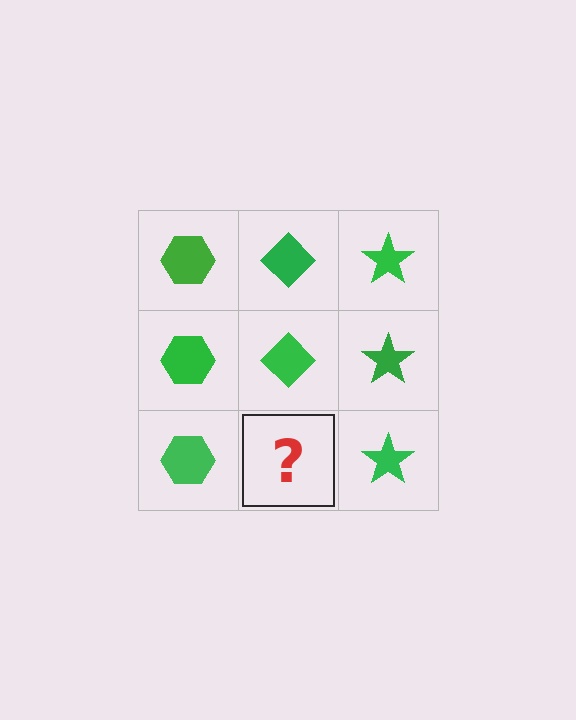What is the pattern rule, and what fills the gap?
The rule is that each column has a consistent shape. The gap should be filled with a green diamond.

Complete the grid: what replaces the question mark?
The question mark should be replaced with a green diamond.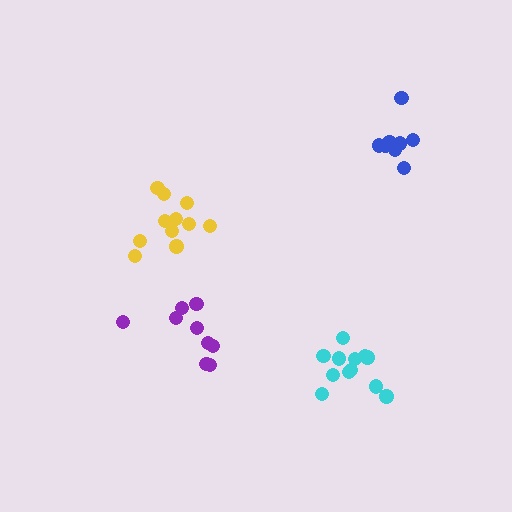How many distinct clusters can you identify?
There are 4 distinct clusters.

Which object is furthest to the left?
The yellow cluster is leftmost.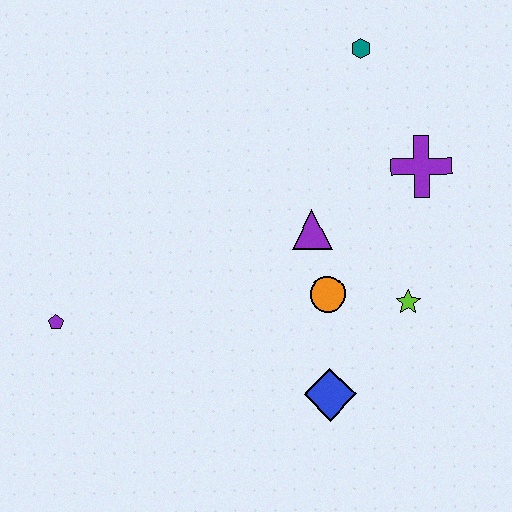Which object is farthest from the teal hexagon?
The purple pentagon is farthest from the teal hexagon.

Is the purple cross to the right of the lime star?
Yes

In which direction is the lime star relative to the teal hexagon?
The lime star is below the teal hexagon.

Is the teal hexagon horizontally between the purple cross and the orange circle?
Yes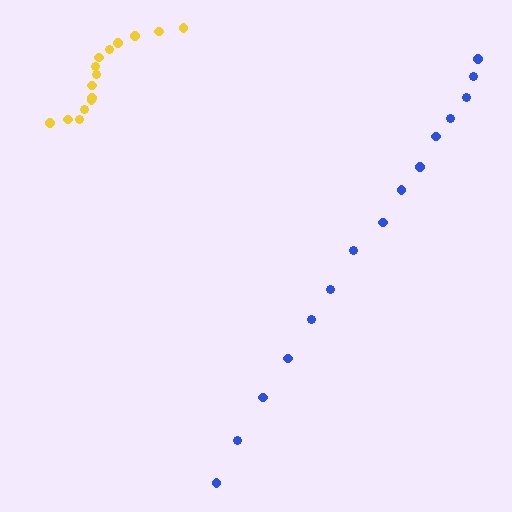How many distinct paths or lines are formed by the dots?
There are 2 distinct paths.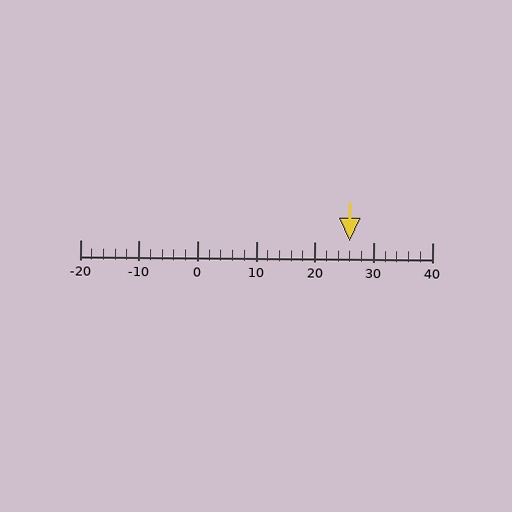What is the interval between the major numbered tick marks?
The major tick marks are spaced 10 units apart.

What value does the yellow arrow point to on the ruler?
The yellow arrow points to approximately 26.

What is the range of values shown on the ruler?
The ruler shows values from -20 to 40.